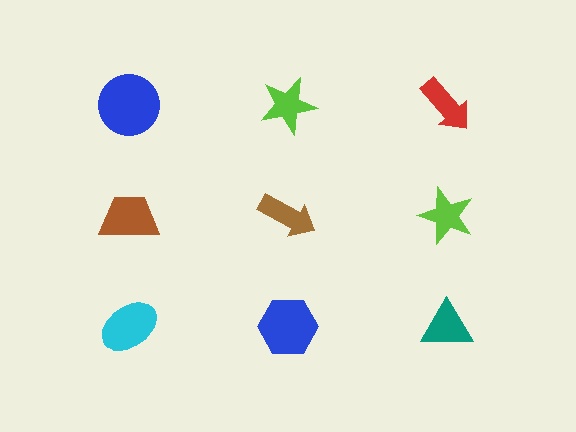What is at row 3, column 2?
A blue hexagon.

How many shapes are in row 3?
3 shapes.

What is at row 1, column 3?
A red arrow.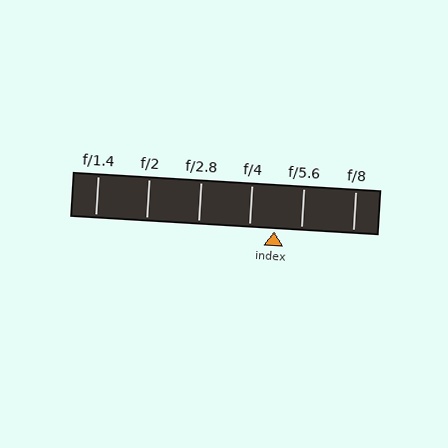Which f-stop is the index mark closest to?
The index mark is closest to f/4.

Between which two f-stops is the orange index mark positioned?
The index mark is between f/4 and f/5.6.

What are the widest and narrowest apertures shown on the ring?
The widest aperture shown is f/1.4 and the narrowest is f/8.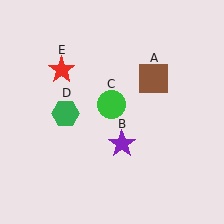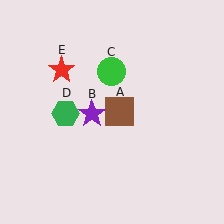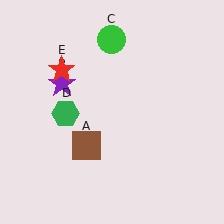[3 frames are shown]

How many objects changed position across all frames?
3 objects changed position: brown square (object A), purple star (object B), green circle (object C).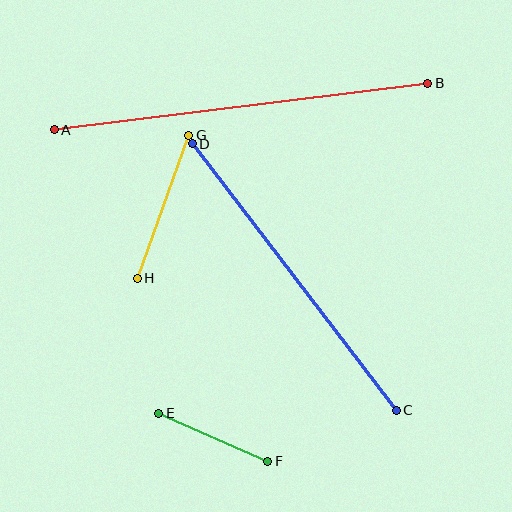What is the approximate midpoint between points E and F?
The midpoint is at approximately (213, 437) pixels.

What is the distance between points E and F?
The distance is approximately 119 pixels.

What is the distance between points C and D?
The distance is approximately 336 pixels.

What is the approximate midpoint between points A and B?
The midpoint is at approximately (241, 107) pixels.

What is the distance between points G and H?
The distance is approximately 152 pixels.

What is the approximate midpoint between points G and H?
The midpoint is at approximately (163, 207) pixels.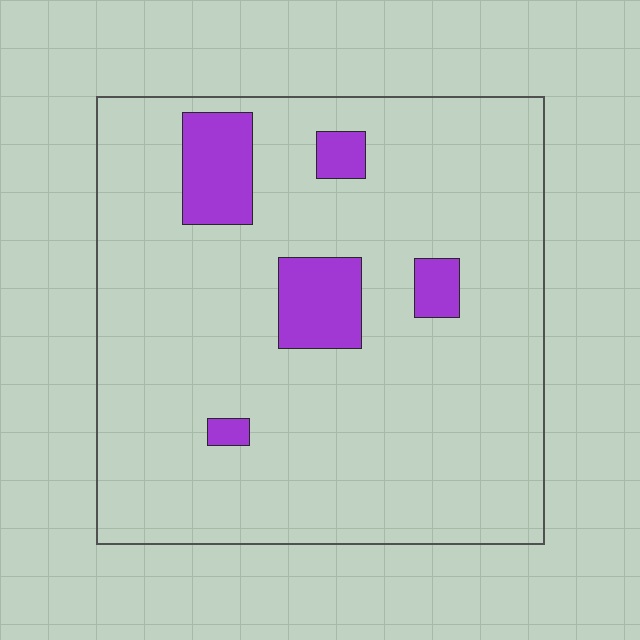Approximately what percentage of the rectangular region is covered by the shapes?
Approximately 10%.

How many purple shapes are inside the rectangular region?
5.